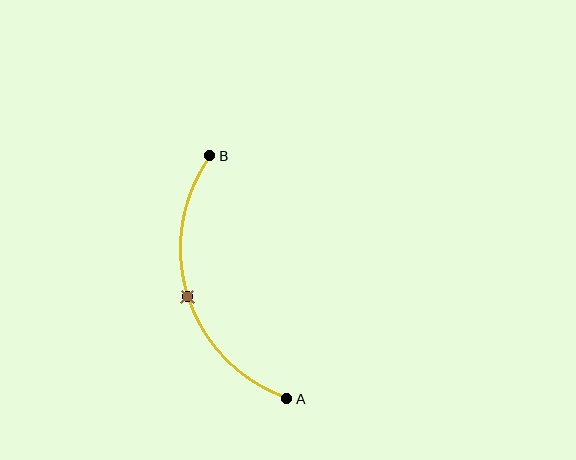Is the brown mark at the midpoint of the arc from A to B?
Yes. The brown mark lies on the arc at equal arc-length from both A and B — it is the arc midpoint.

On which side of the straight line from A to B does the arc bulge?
The arc bulges to the left of the straight line connecting A and B.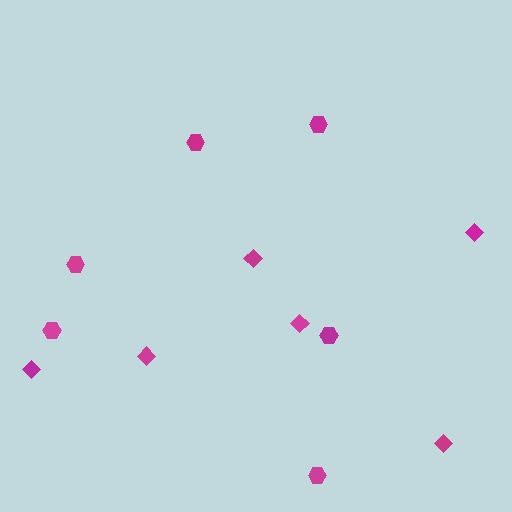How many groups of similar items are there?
There are 2 groups: one group of hexagons (6) and one group of diamonds (6).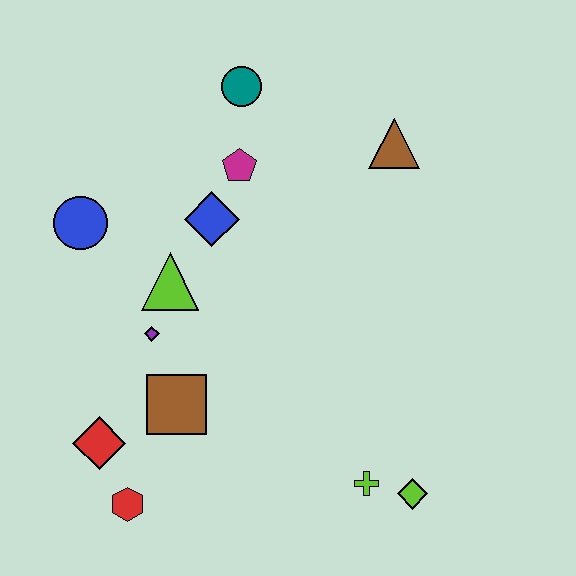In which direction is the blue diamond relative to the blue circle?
The blue diamond is to the right of the blue circle.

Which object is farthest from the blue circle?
The lime diamond is farthest from the blue circle.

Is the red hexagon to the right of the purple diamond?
No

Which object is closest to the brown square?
The purple diamond is closest to the brown square.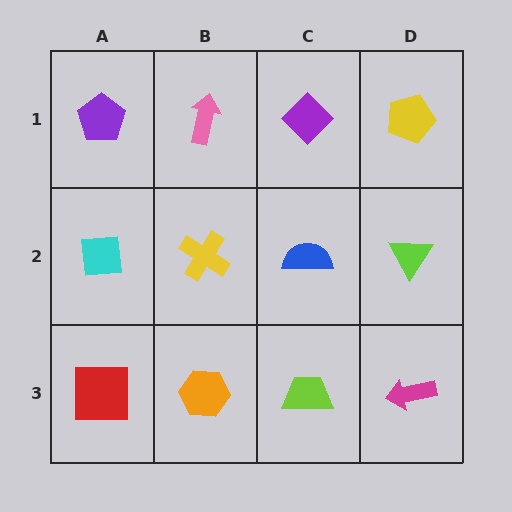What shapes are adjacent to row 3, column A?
A cyan square (row 2, column A), an orange hexagon (row 3, column B).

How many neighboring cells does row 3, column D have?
2.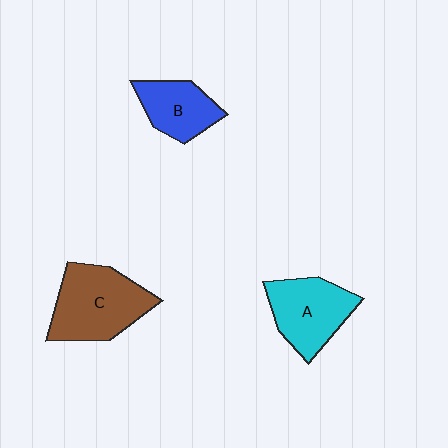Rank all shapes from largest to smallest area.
From largest to smallest: C (brown), A (cyan), B (blue).